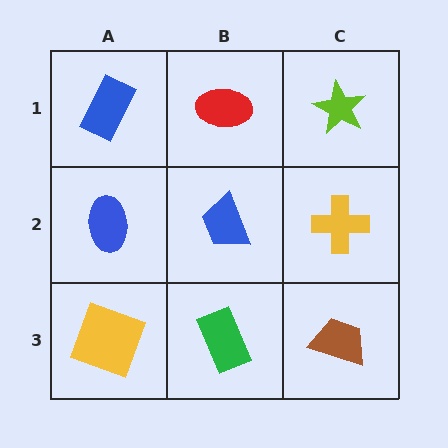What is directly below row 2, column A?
A yellow square.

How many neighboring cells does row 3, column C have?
2.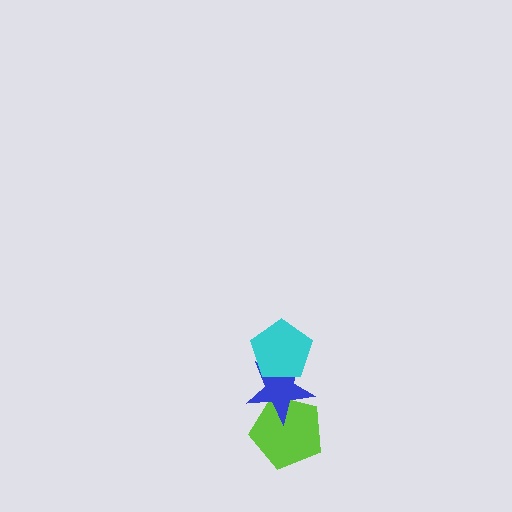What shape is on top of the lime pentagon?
The blue star is on top of the lime pentagon.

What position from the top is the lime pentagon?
The lime pentagon is 3rd from the top.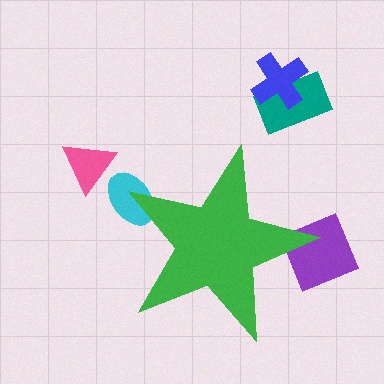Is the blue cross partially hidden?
No, the blue cross is fully visible.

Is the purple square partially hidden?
Yes, the purple square is partially hidden behind the green star.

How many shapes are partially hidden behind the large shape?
2 shapes are partially hidden.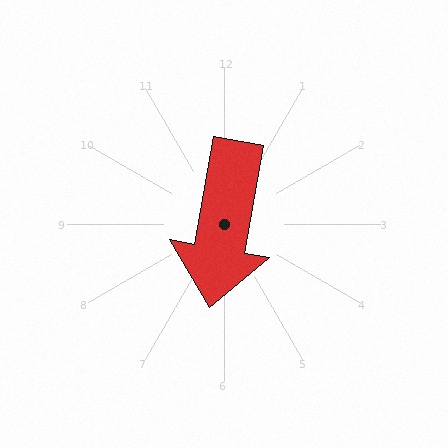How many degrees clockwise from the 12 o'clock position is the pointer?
Approximately 190 degrees.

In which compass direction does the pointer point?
South.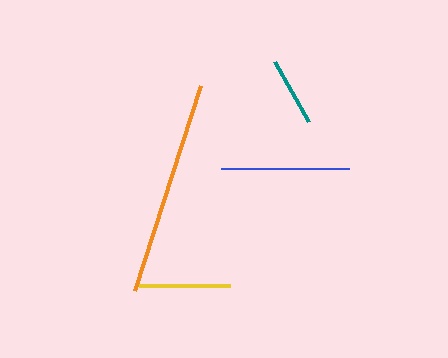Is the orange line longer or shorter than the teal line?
The orange line is longer than the teal line.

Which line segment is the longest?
The orange line is the longest at approximately 215 pixels.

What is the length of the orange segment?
The orange segment is approximately 215 pixels long.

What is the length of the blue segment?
The blue segment is approximately 128 pixels long.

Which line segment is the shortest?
The teal line is the shortest at approximately 69 pixels.